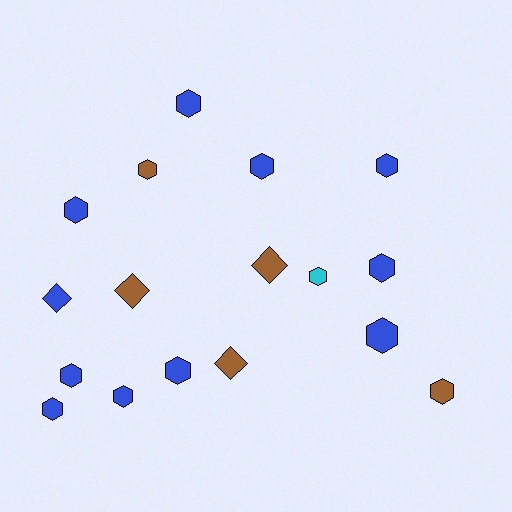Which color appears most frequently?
Blue, with 11 objects.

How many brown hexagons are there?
There are 2 brown hexagons.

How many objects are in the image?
There are 17 objects.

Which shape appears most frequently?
Hexagon, with 13 objects.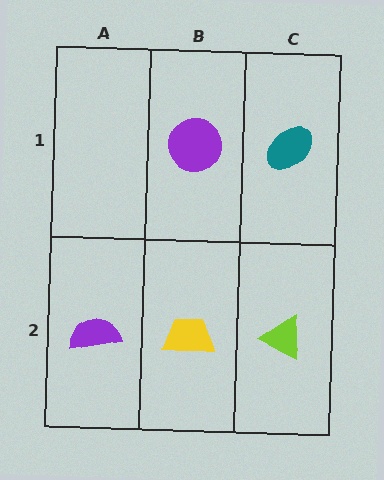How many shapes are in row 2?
3 shapes.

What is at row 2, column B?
A yellow trapezoid.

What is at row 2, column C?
A lime triangle.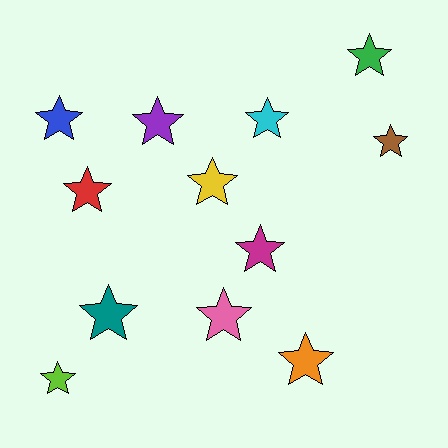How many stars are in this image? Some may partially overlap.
There are 12 stars.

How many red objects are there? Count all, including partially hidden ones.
There is 1 red object.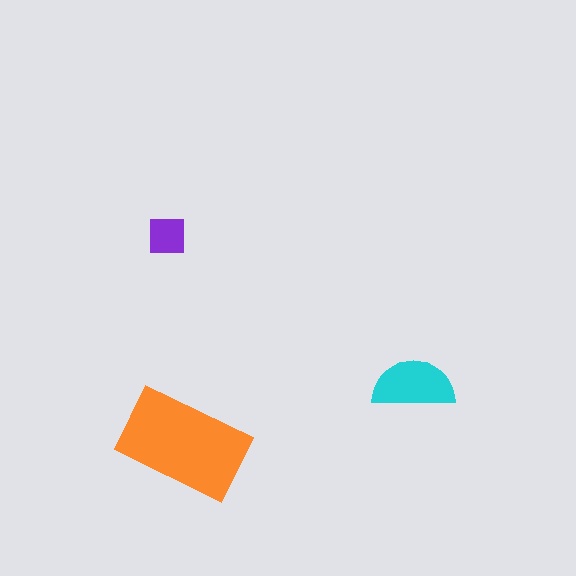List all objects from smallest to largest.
The purple square, the cyan semicircle, the orange rectangle.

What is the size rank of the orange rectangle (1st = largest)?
1st.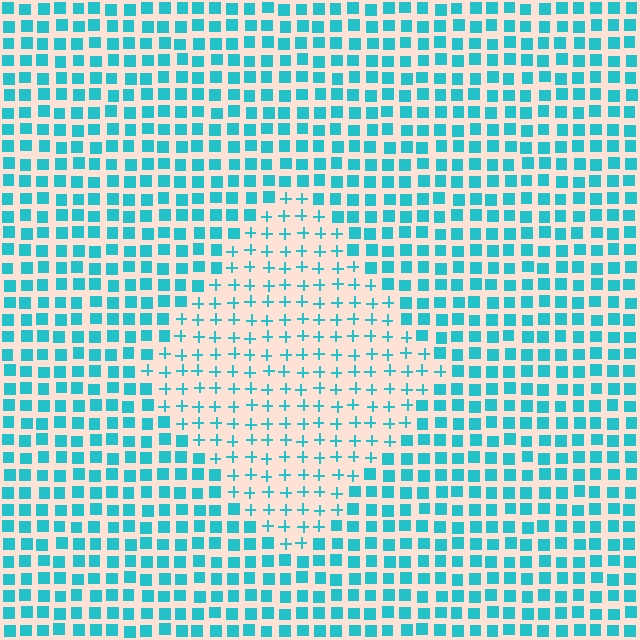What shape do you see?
I see a diamond.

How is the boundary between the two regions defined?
The boundary is defined by a change in element shape: plus signs inside vs. squares outside. All elements share the same color and spacing.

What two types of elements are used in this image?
The image uses plus signs inside the diamond region and squares outside it.